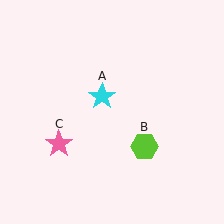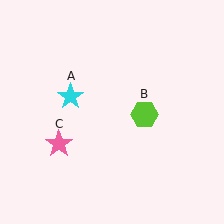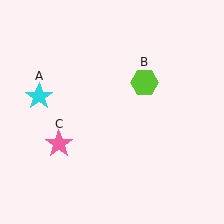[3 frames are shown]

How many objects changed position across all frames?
2 objects changed position: cyan star (object A), lime hexagon (object B).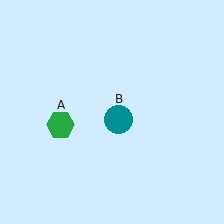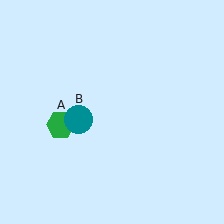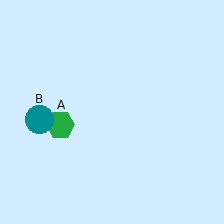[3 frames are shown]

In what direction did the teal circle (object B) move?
The teal circle (object B) moved left.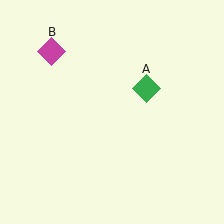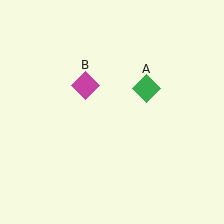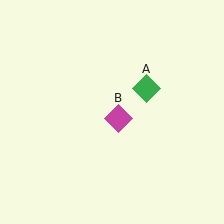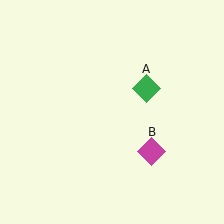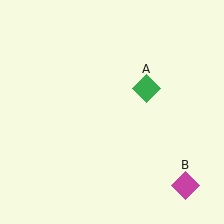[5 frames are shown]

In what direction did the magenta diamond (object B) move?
The magenta diamond (object B) moved down and to the right.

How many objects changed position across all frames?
1 object changed position: magenta diamond (object B).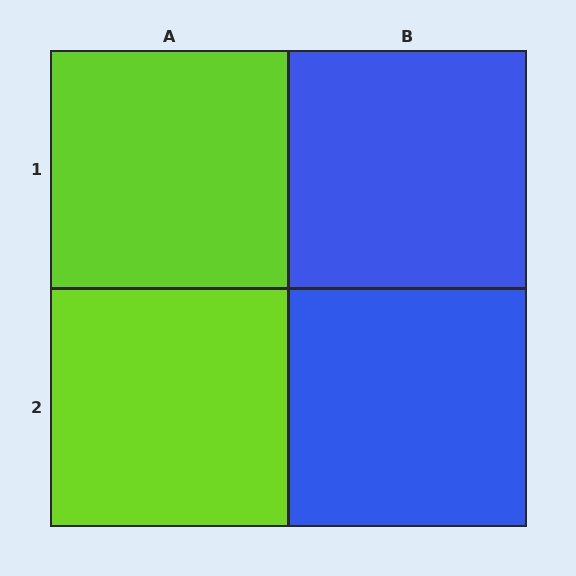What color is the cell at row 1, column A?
Lime.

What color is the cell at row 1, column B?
Blue.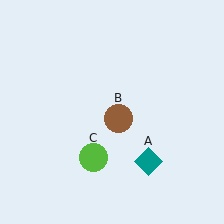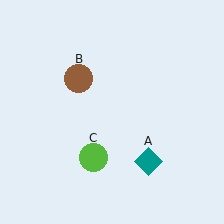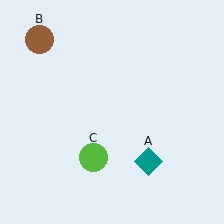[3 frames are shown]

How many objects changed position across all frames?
1 object changed position: brown circle (object B).